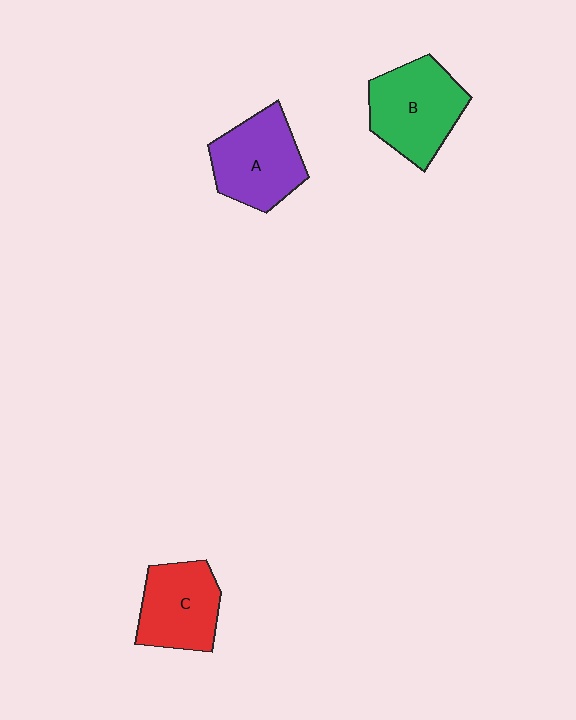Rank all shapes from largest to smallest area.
From largest to smallest: B (green), A (purple), C (red).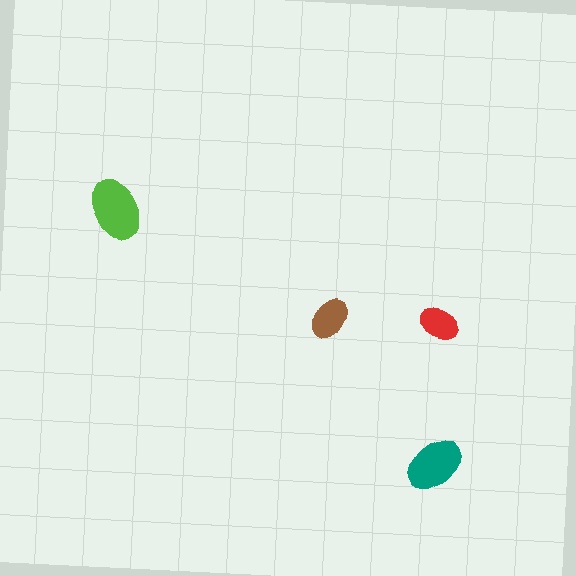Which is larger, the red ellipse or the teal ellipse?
The teal one.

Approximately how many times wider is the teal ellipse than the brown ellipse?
About 1.5 times wider.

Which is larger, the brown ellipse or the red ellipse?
The brown one.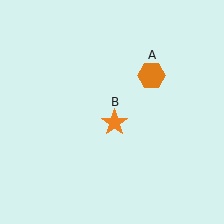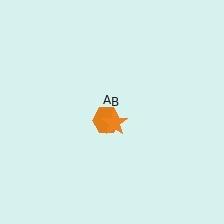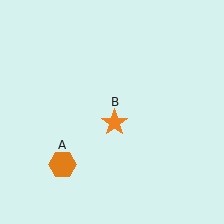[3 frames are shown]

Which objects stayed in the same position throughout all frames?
Orange star (object B) remained stationary.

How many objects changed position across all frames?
1 object changed position: orange hexagon (object A).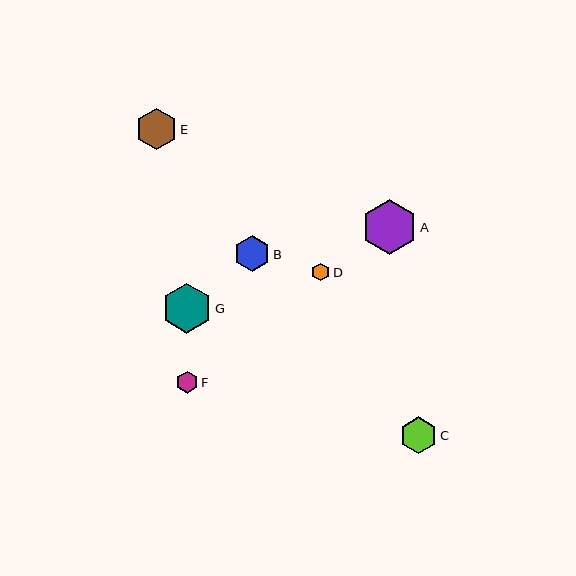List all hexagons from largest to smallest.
From largest to smallest: A, G, E, C, B, F, D.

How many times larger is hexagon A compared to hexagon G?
Hexagon A is approximately 1.1 times the size of hexagon G.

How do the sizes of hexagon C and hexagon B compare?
Hexagon C and hexagon B are approximately the same size.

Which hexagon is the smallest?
Hexagon D is the smallest with a size of approximately 18 pixels.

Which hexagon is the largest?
Hexagon A is the largest with a size of approximately 55 pixels.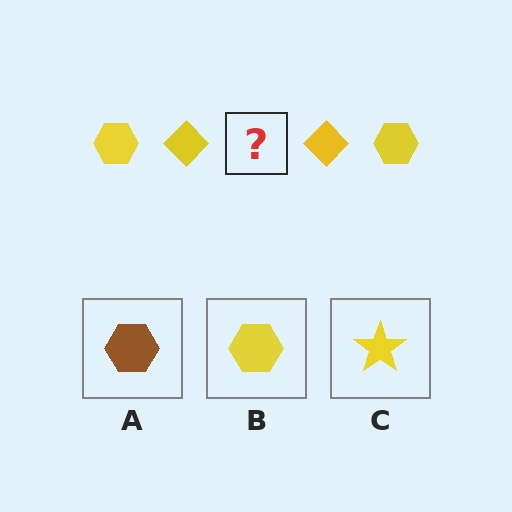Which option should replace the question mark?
Option B.